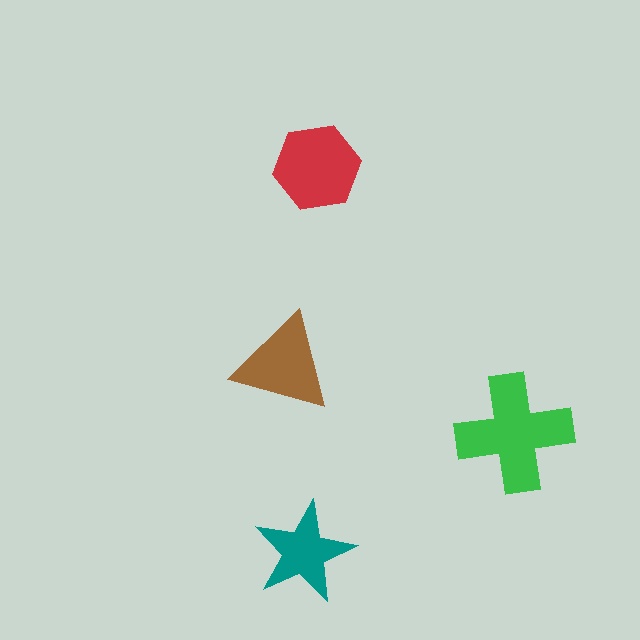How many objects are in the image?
There are 4 objects in the image.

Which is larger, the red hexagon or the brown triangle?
The red hexagon.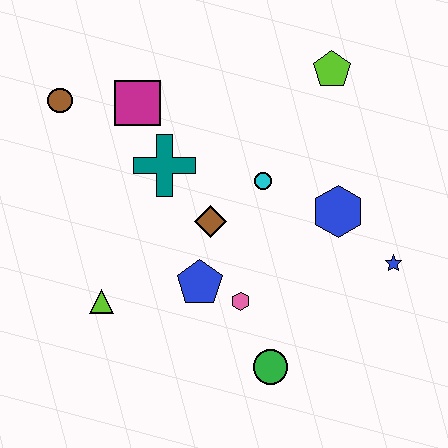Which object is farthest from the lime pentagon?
The lime triangle is farthest from the lime pentagon.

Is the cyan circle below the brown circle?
Yes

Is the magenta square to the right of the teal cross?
No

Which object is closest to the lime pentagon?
The cyan circle is closest to the lime pentagon.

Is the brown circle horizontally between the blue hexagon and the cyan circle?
No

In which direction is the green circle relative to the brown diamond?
The green circle is below the brown diamond.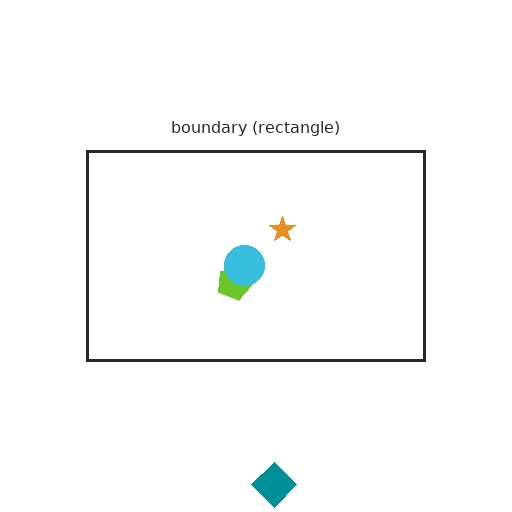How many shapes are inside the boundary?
3 inside, 1 outside.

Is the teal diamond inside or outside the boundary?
Outside.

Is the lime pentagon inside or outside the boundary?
Inside.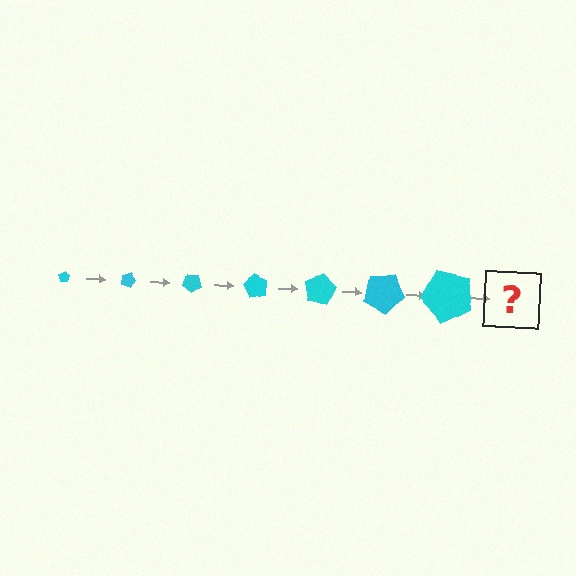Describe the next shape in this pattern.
It should be a pentagon, larger than the previous one and rotated 140 degrees from the start.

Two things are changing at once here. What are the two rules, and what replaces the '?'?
The two rules are that the pentagon grows larger each step and it rotates 20 degrees each step. The '?' should be a pentagon, larger than the previous one and rotated 140 degrees from the start.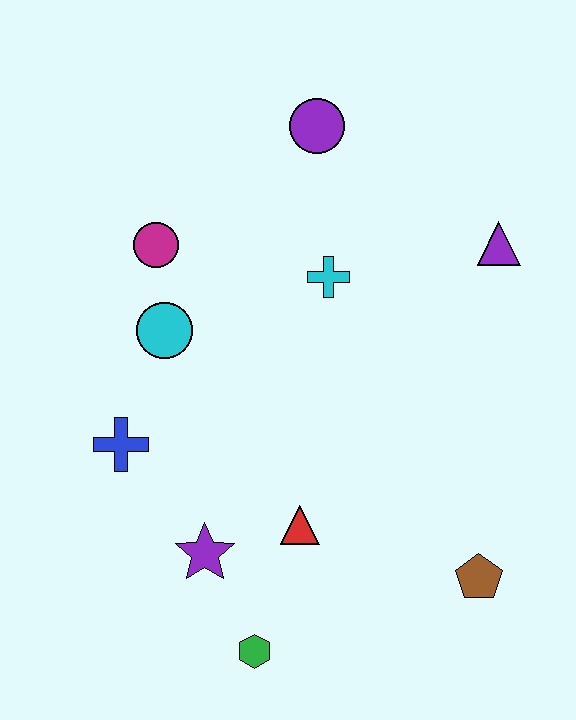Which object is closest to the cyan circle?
The magenta circle is closest to the cyan circle.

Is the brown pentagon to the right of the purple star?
Yes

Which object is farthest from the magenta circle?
The brown pentagon is farthest from the magenta circle.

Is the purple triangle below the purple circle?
Yes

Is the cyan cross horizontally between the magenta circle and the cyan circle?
No